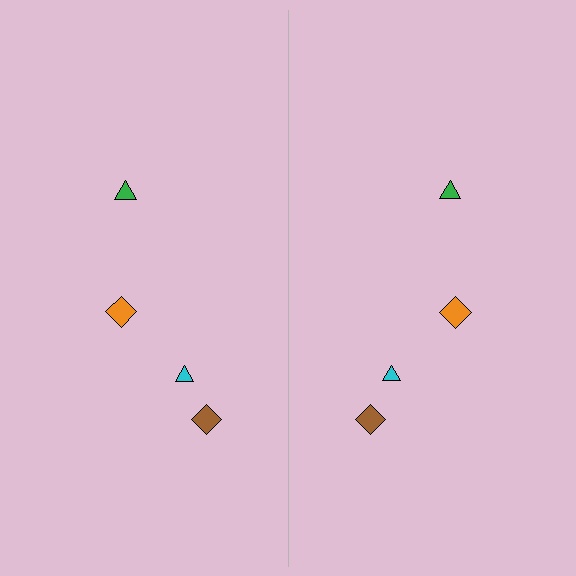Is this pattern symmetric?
Yes, this pattern has bilateral (reflection) symmetry.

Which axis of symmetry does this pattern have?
The pattern has a vertical axis of symmetry running through the center of the image.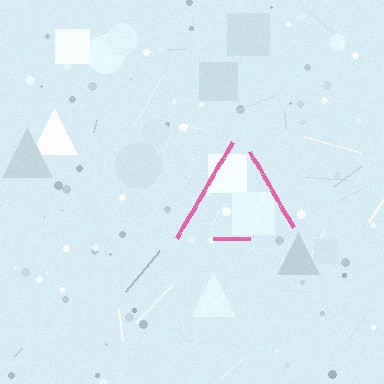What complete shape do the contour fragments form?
The contour fragments form a triangle.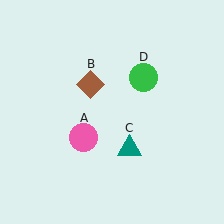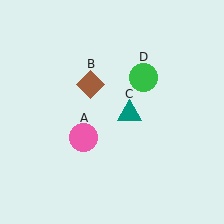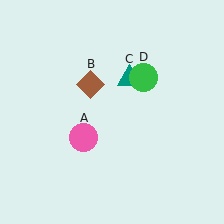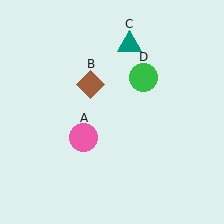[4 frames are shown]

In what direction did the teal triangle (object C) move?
The teal triangle (object C) moved up.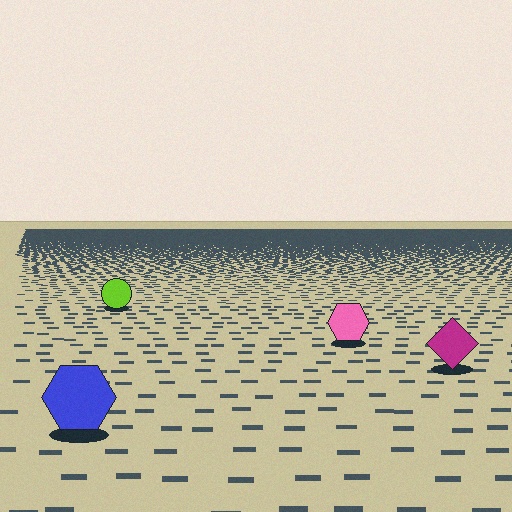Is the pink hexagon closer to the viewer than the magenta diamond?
No. The magenta diamond is closer — you can tell from the texture gradient: the ground texture is coarser near it.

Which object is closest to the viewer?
The blue hexagon is closest. The texture marks near it are larger and more spread out.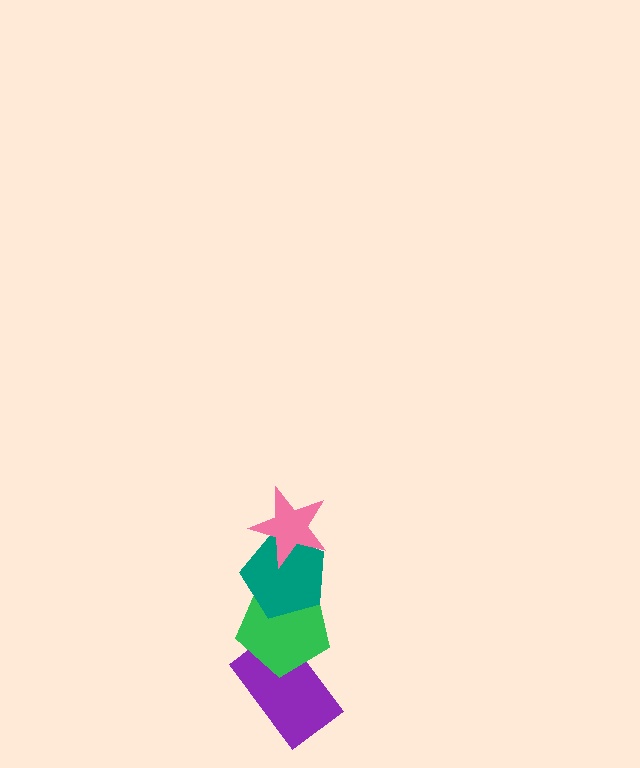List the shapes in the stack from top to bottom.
From top to bottom: the pink star, the teal pentagon, the green pentagon, the purple rectangle.